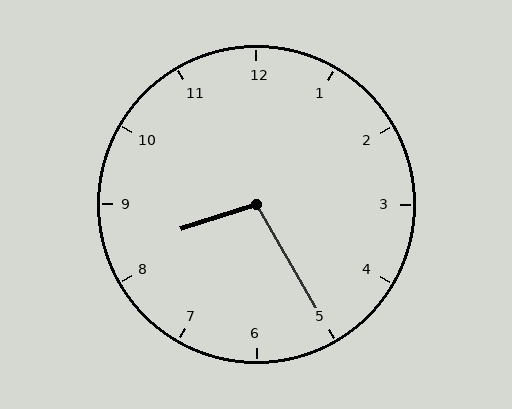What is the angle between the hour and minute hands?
Approximately 102 degrees.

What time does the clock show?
8:25.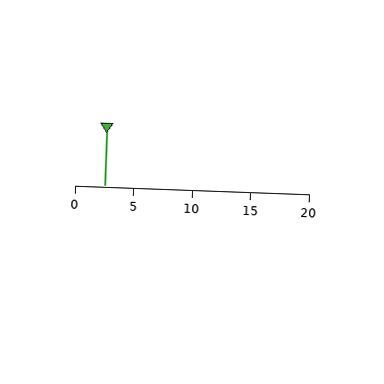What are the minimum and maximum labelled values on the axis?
The axis runs from 0 to 20.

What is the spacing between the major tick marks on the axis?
The major ticks are spaced 5 apart.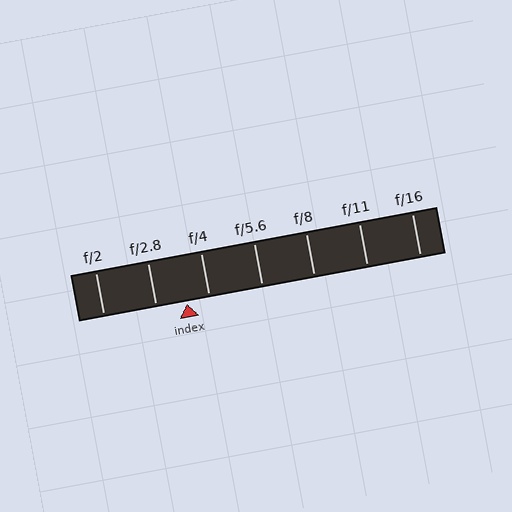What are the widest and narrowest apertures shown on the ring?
The widest aperture shown is f/2 and the narrowest is f/16.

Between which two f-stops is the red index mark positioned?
The index mark is between f/2.8 and f/4.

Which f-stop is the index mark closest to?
The index mark is closest to f/4.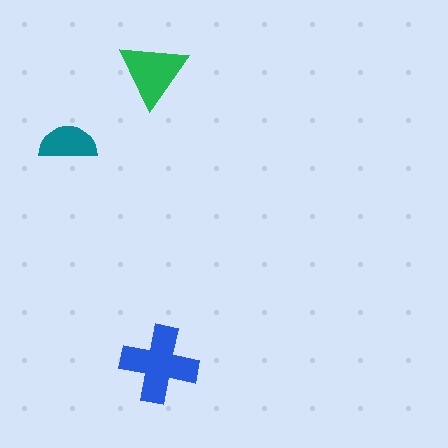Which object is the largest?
The blue cross.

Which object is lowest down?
The blue cross is bottommost.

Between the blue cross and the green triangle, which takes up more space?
The blue cross.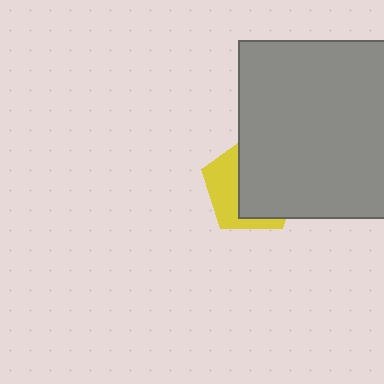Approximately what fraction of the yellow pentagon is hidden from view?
Roughly 62% of the yellow pentagon is hidden behind the gray square.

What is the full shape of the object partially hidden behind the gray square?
The partially hidden object is a yellow pentagon.